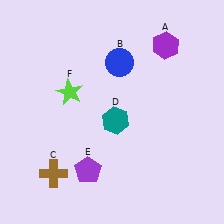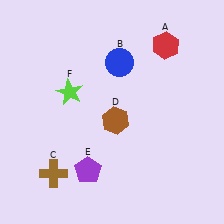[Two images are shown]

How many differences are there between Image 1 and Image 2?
There are 2 differences between the two images.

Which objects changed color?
A changed from purple to red. D changed from teal to brown.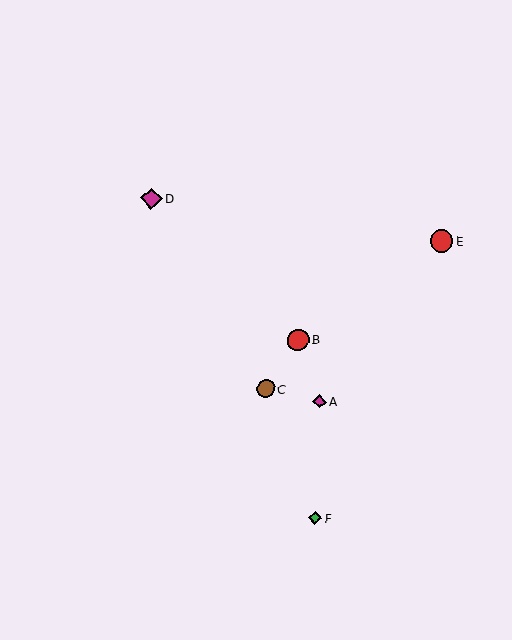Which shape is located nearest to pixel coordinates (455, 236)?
The red circle (labeled E) at (442, 241) is nearest to that location.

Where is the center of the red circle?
The center of the red circle is at (298, 340).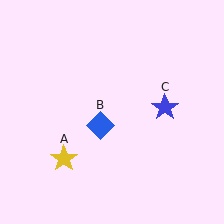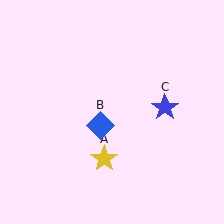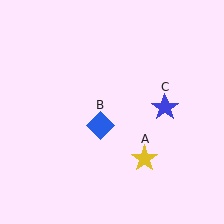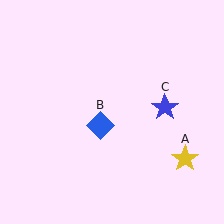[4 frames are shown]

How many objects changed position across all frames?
1 object changed position: yellow star (object A).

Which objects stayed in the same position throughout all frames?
Blue diamond (object B) and blue star (object C) remained stationary.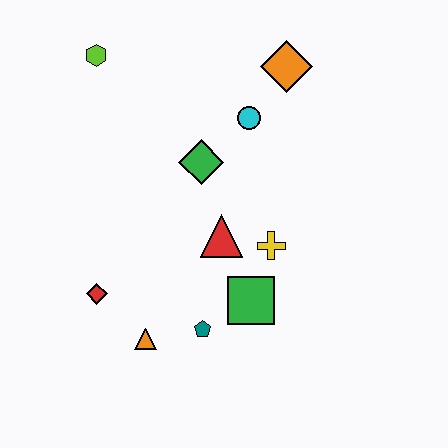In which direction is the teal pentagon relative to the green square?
The teal pentagon is to the left of the green square.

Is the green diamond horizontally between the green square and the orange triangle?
Yes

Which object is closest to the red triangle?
The yellow cross is closest to the red triangle.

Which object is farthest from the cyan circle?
The orange triangle is farthest from the cyan circle.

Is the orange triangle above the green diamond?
No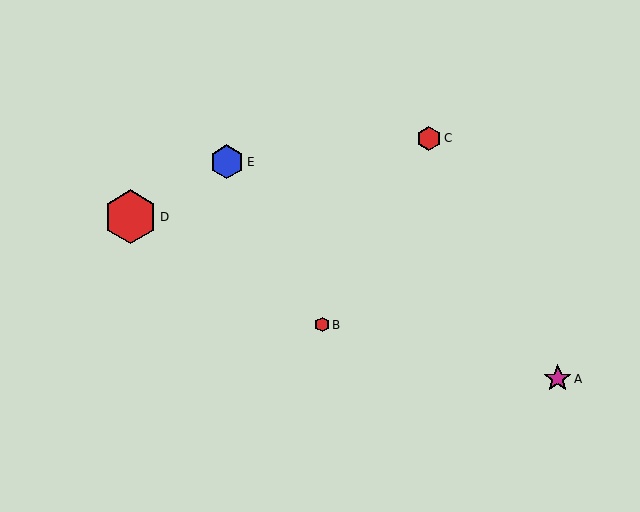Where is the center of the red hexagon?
The center of the red hexagon is at (322, 325).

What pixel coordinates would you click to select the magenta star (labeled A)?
Click at (558, 379) to select the magenta star A.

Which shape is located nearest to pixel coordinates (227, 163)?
The blue hexagon (labeled E) at (227, 162) is nearest to that location.